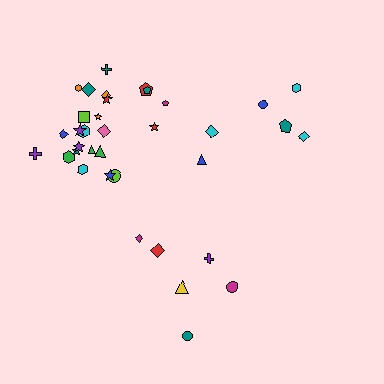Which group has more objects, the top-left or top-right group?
The top-left group.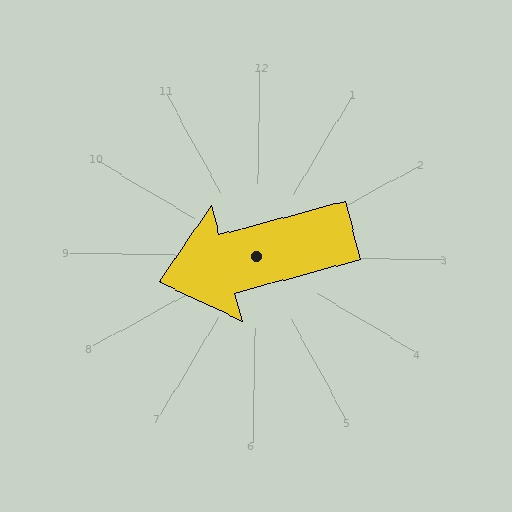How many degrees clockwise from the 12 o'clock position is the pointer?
Approximately 254 degrees.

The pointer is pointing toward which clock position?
Roughly 8 o'clock.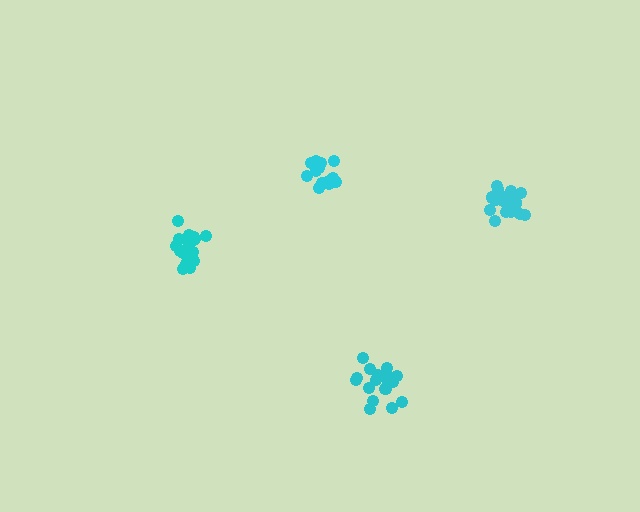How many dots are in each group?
Group 1: 21 dots, Group 2: 15 dots, Group 3: 19 dots, Group 4: 20 dots (75 total).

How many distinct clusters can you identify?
There are 4 distinct clusters.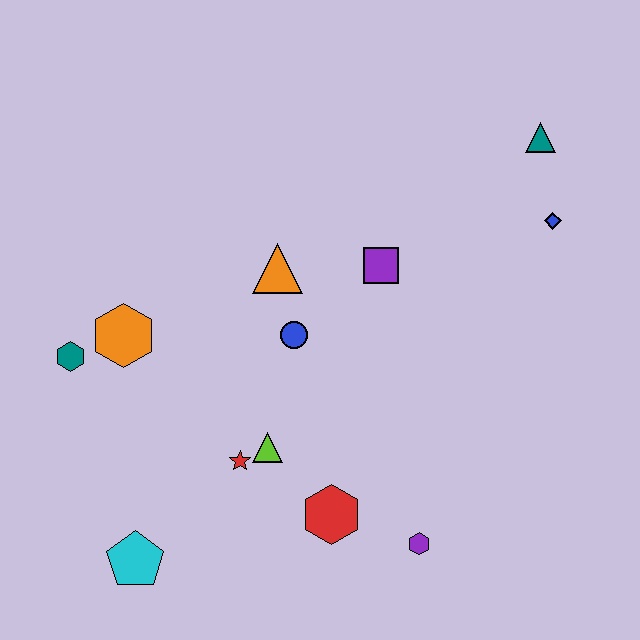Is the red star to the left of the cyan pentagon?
No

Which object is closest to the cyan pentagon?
The red star is closest to the cyan pentagon.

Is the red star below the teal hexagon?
Yes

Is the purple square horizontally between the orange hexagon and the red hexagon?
No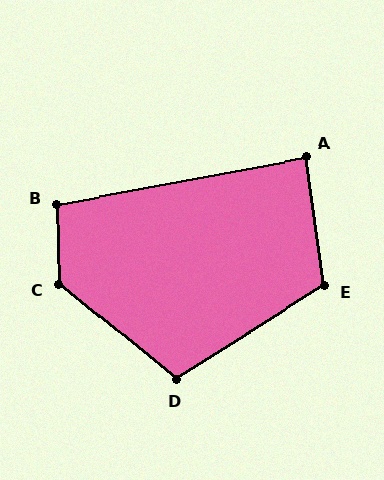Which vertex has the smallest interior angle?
A, at approximately 88 degrees.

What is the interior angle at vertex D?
Approximately 109 degrees (obtuse).